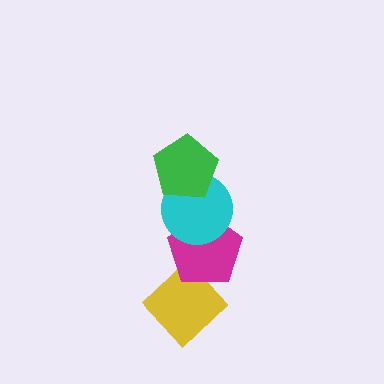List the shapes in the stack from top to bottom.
From top to bottom: the green pentagon, the cyan circle, the magenta pentagon, the yellow diamond.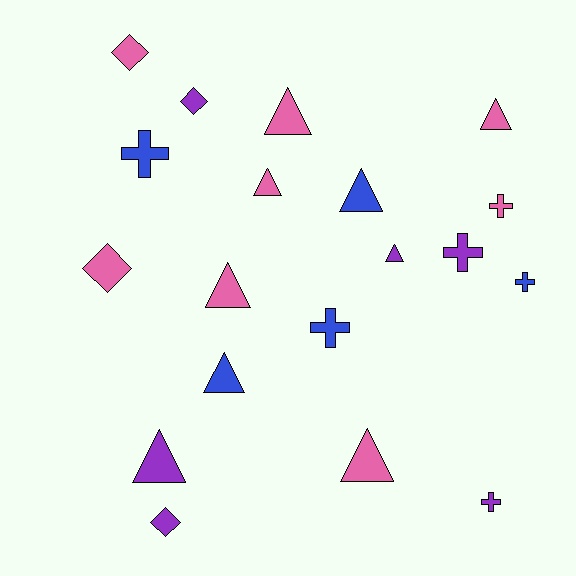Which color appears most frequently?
Pink, with 8 objects.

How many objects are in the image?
There are 19 objects.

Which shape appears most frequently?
Triangle, with 9 objects.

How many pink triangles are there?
There are 5 pink triangles.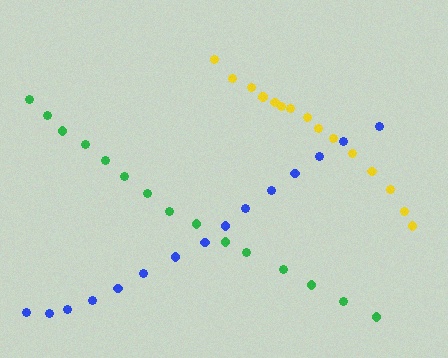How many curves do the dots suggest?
There are 3 distinct paths.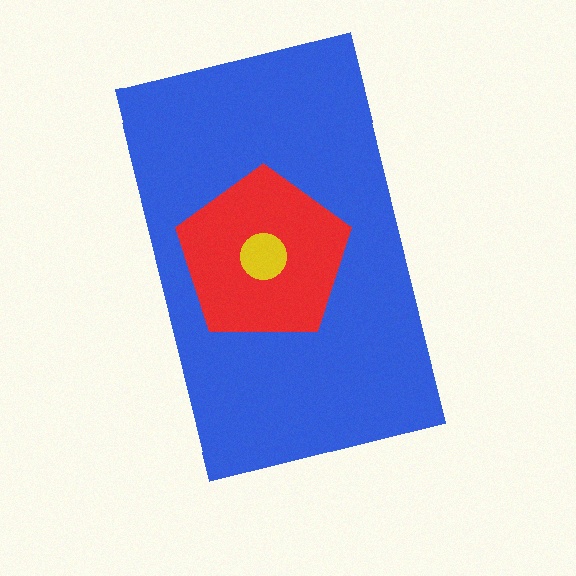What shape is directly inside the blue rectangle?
The red pentagon.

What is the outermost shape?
The blue rectangle.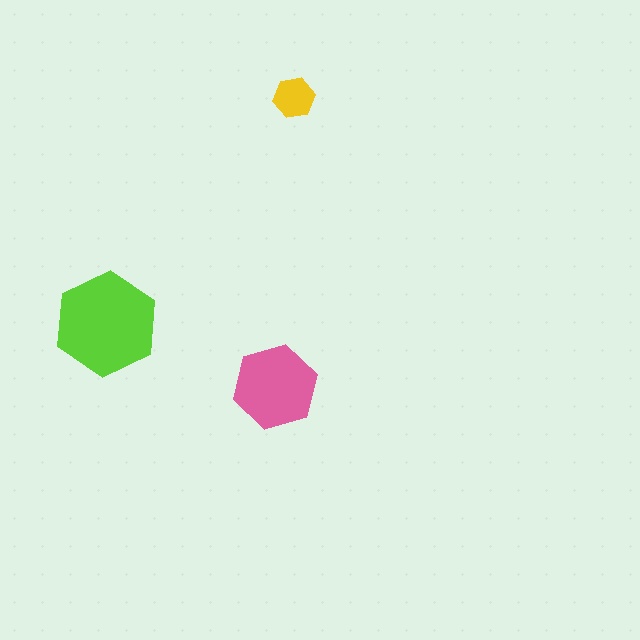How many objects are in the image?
There are 3 objects in the image.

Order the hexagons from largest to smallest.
the lime one, the pink one, the yellow one.